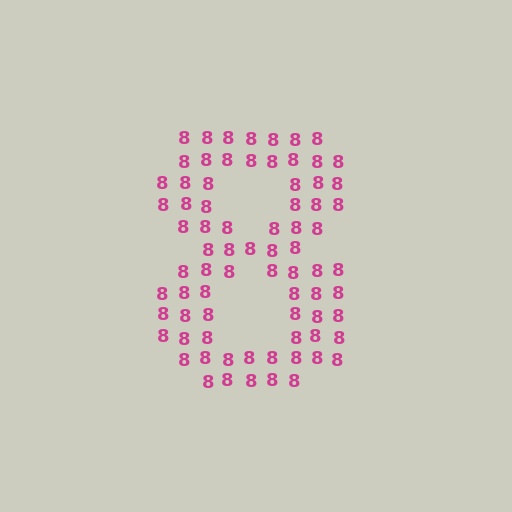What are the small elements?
The small elements are digit 8's.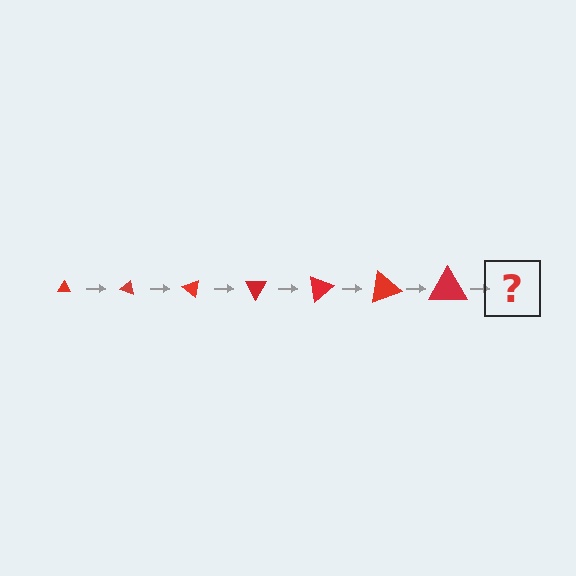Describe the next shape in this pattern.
It should be a triangle, larger than the previous one and rotated 140 degrees from the start.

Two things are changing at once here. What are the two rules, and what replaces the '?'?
The two rules are that the triangle grows larger each step and it rotates 20 degrees each step. The '?' should be a triangle, larger than the previous one and rotated 140 degrees from the start.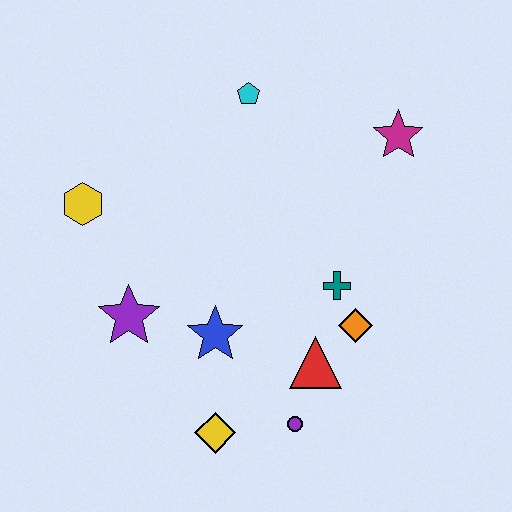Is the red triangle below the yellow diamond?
No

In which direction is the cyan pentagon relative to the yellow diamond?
The cyan pentagon is above the yellow diamond.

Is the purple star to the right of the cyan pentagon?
No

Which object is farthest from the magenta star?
The yellow diamond is farthest from the magenta star.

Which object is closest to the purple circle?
The red triangle is closest to the purple circle.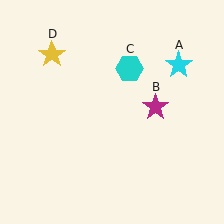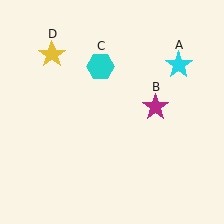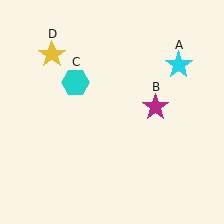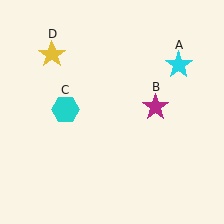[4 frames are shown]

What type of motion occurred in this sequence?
The cyan hexagon (object C) rotated counterclockwise around the center of the scene.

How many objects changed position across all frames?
1 object changed position: cyan hexagon (object C).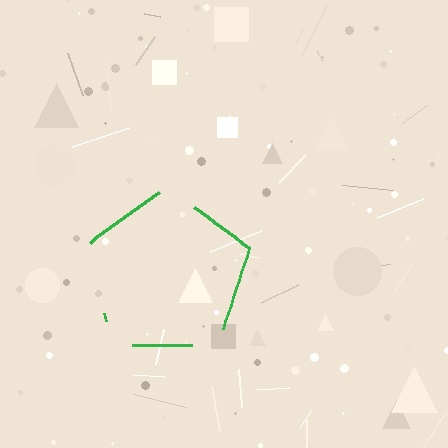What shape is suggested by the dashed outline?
The dashed outline suggests a pentagon.